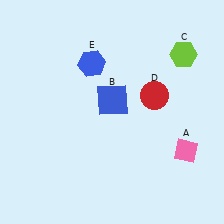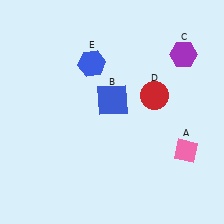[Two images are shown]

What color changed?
The hexagon (C) changed from lime in Image 1 to purple in Image 2.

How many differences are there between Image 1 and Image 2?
There is 1 difference between the two images.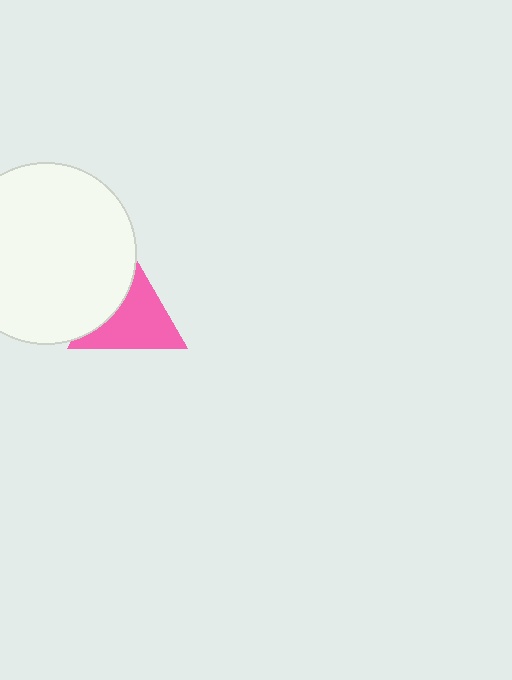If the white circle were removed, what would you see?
You would see the complete pink triangle.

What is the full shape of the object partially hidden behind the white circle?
The partially hidden object is a pink triangle.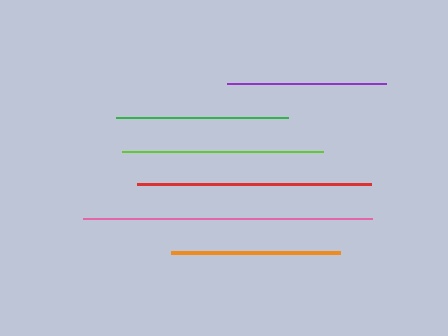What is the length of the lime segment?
The lime segment is approximately 201 pixels long.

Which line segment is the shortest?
The purple line is the shortest at approximately 159 pixels.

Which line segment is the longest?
The pink line is the longest at approximately 289 pixels.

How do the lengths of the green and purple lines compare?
The green and purple lines are approximately the same length.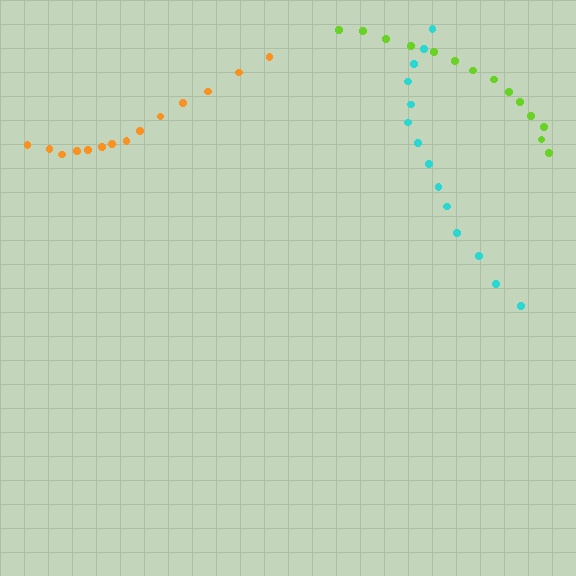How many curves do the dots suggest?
There are 3 distinct paths.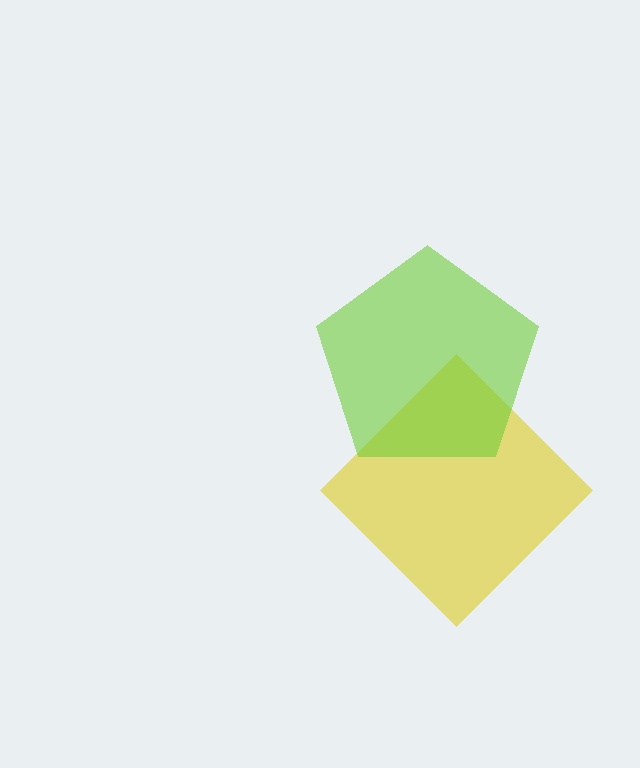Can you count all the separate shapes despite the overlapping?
Yes, there are 2 separate shapes.